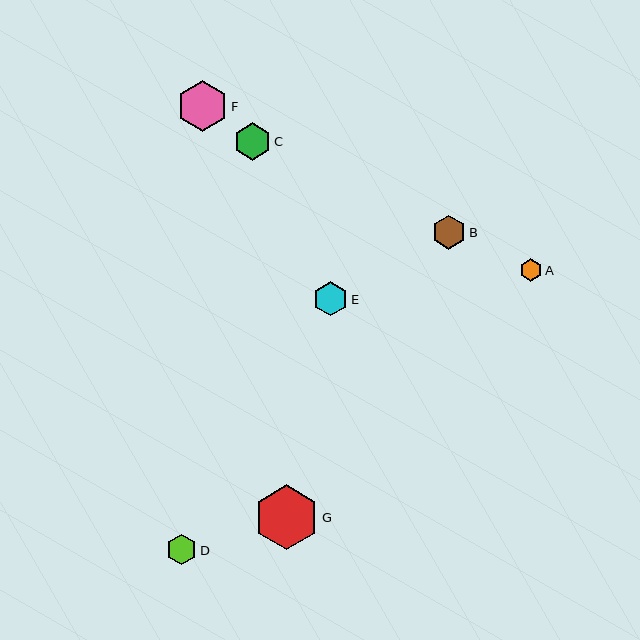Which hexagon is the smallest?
Hexagon A is the smallest with a size of approximately 22 pixels.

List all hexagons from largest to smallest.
From largest to smallest: G, F, C, E, B, D, A.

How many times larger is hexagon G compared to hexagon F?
Hexagon G is approximately 1.3 times the size of hexagon F.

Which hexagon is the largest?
Hexagon G is the largest with a size of approximately 65 pixels.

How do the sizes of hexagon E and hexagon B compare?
Hexagon E and hexagon B are approximately the same size.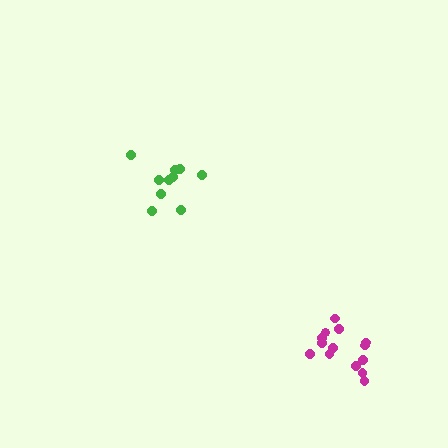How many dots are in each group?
Group 1: 10 dots, Group 2: 14 dots (24 total).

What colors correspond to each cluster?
The clusters are colored: green, magenta.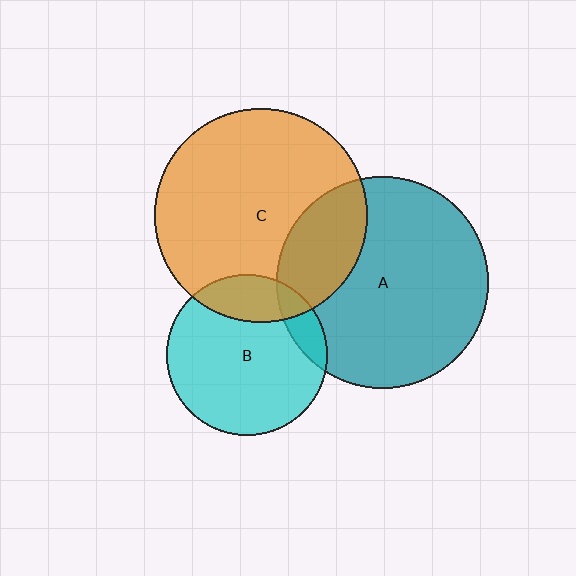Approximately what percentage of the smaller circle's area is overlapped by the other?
Approximately 20%.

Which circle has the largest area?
Circle C (orange).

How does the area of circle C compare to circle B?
Approximately 1.7 times.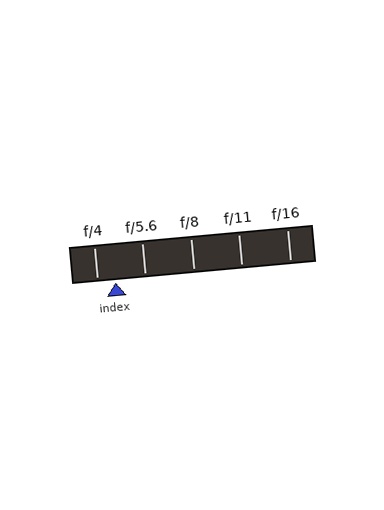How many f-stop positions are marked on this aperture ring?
There are 5 f-stop positions marked.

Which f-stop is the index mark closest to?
The index mark is closest to f/4.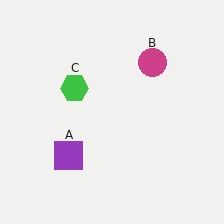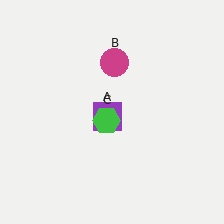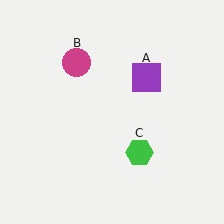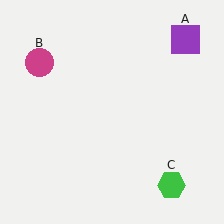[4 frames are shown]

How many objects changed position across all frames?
3 objects changed position: purple square (object A), magenta circle (object B), green hexagon (object C).